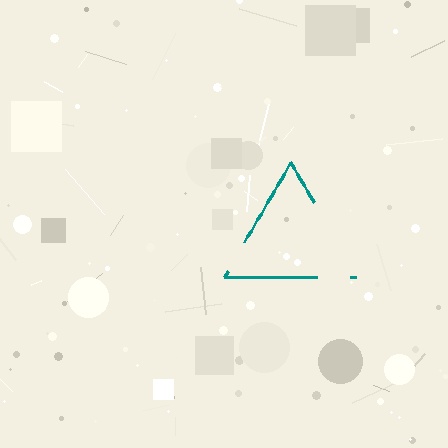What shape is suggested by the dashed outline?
The dashed outline suggests a triangle.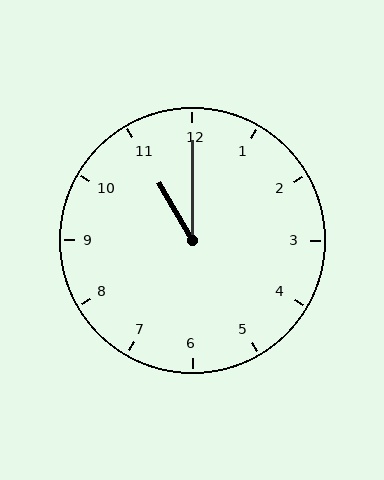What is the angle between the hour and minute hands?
Approximately 30 degrees.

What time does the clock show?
11:00.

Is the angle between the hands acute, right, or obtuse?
It is acute.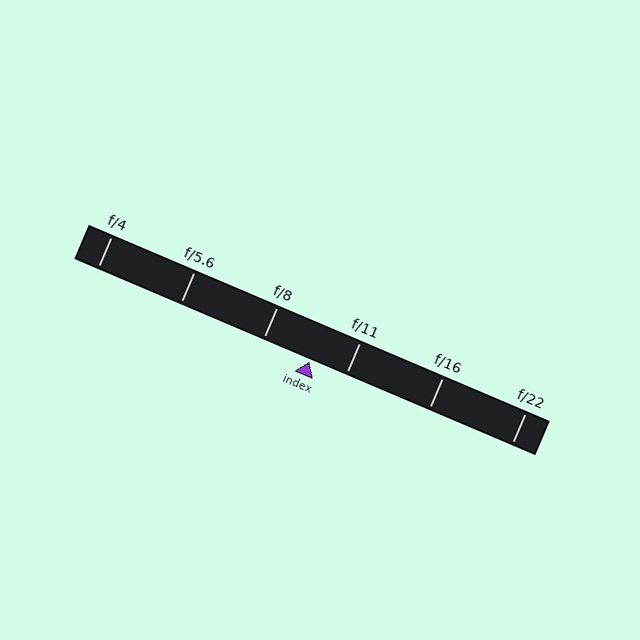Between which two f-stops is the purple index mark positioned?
The index mark is between f/8 and f/11.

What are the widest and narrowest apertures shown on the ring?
The widest aperture shown is f/4 and the narrowest is f/22.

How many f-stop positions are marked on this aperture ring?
There are 6 f-stop positions marked.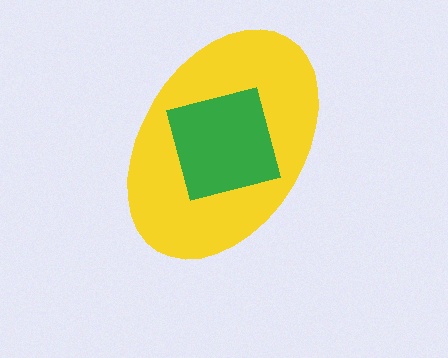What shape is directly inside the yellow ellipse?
The green square.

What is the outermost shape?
The yellow ellipse.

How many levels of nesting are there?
2.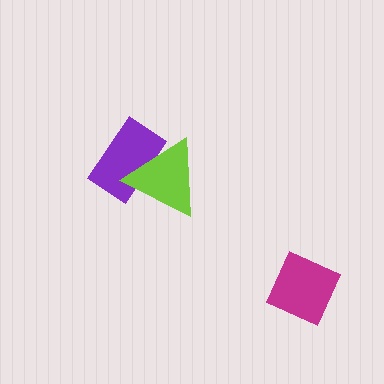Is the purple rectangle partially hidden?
Yes, it is partially covered by another shape.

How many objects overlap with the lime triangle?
1 object overlaps with the lime triangle.